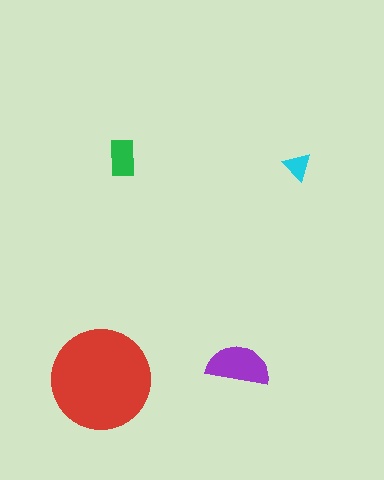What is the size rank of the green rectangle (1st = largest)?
3rd.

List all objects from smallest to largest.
The cyan triangle, the green rectangle, the purple semicircle, the red circle.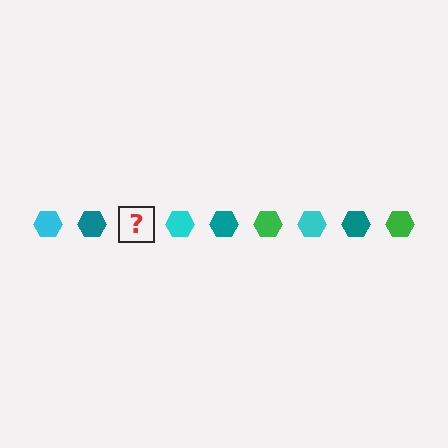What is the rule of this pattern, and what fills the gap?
The rule is that the pattern cycles through cyan, teal, green hexagons. The gap should be filled with a green hexagon.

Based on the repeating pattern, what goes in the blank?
The blank should be a green hexagon.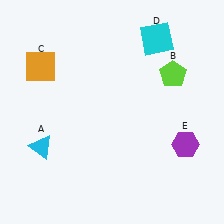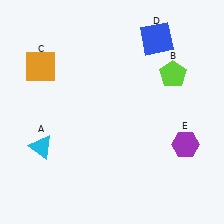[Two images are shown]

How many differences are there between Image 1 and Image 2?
There is 1 difference between the two images.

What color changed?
The square (D) changed from cyan in Image 1 to blue in Image 2.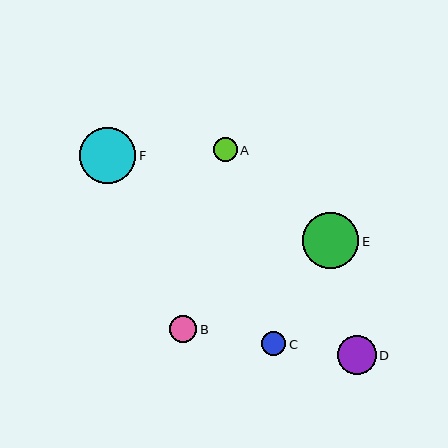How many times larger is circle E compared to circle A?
Circle E is approximately 2.4 times the size of circle A.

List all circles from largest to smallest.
From largest to smallest: F, E, D, B, C, A.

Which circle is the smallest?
Circle A is the smallest with a size of approximately 24 pixels.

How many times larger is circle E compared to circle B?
Circle E is approximately 2.1 times the size of circle B.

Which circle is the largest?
Circle F is the largest with a size of approximately 56 pixels.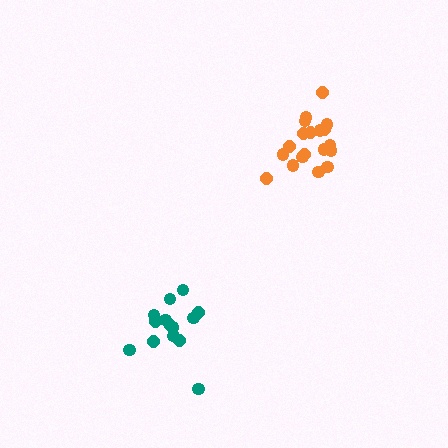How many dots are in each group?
Group 1: 19 dots, Group 2: 14 dots (33 total).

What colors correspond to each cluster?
The clusters are colored: orange, teal.